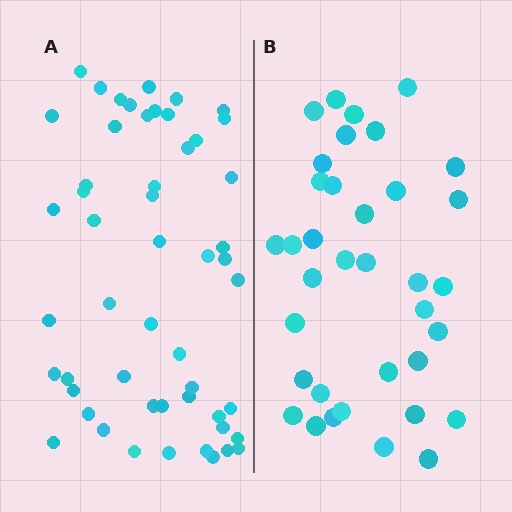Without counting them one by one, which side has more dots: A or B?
Region A (the left region) has more dots.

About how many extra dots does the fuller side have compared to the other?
Region A has approximately 15 more dots than region B.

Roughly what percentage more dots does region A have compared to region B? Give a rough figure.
About 45% more.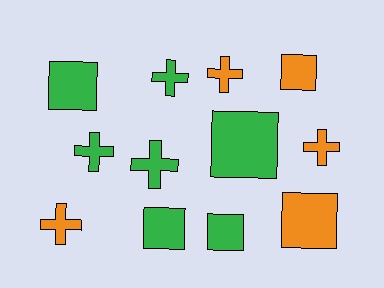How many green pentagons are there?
There are no green pentagons.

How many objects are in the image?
There are 12 objects.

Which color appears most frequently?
Green, with 7 objects.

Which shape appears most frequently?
Square, with 6 objects.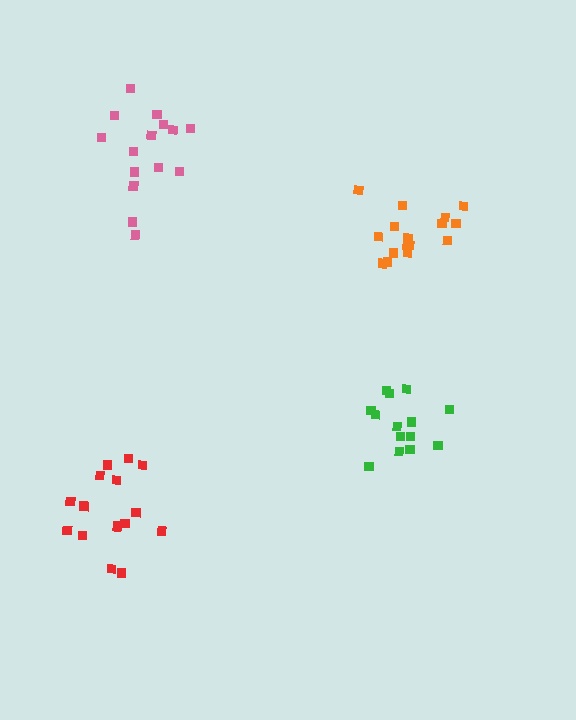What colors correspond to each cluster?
The clusters are colored: orange, green, pink, red.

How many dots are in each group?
Group 1: 16 dots, Group 2: 14 dots, Group 3: 15 dots, Group 4: 16 dots (61 total).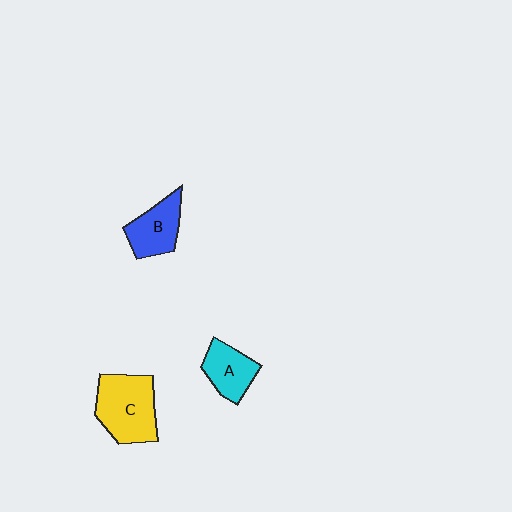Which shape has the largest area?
Shape C (yellow).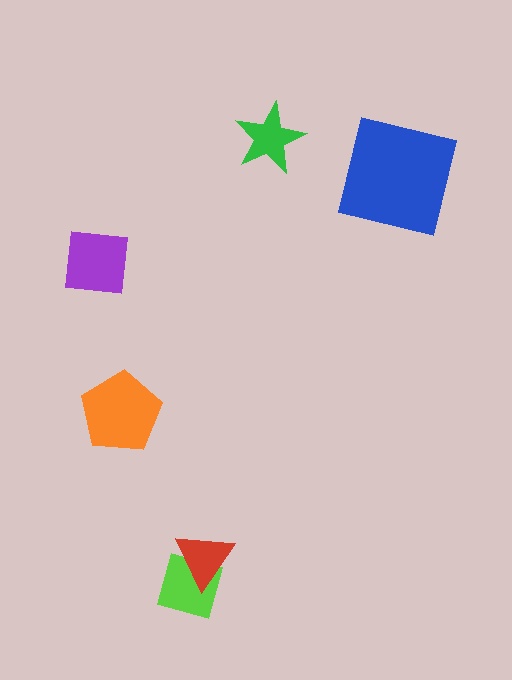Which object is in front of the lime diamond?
The red triangle is in front of the lime diamond.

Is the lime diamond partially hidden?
Yes, it is partially covered by another shape.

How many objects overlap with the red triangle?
1 object overlaps with the red triangle.